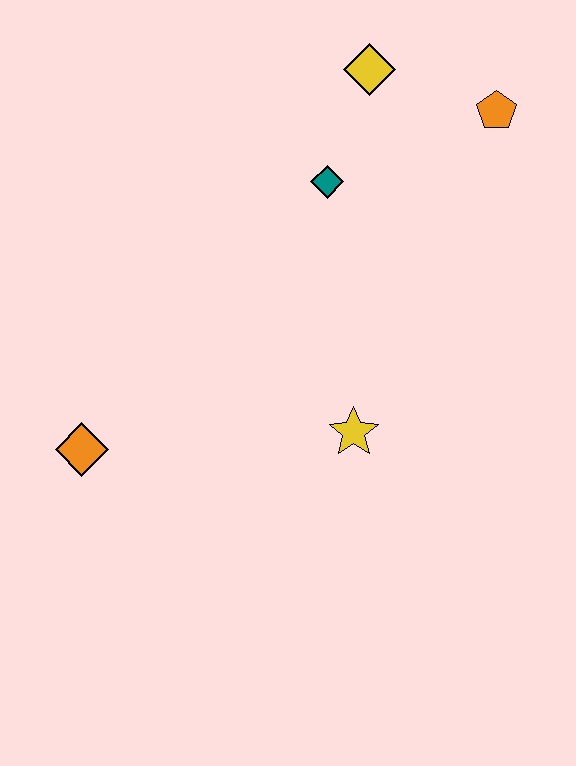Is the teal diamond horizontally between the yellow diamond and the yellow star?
No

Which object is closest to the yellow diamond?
The teal diamond is closest to the yellow diamond.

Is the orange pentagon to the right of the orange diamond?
Yes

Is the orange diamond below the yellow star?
Yes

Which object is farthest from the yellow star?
The yellow diamond is farthest from the yellow star.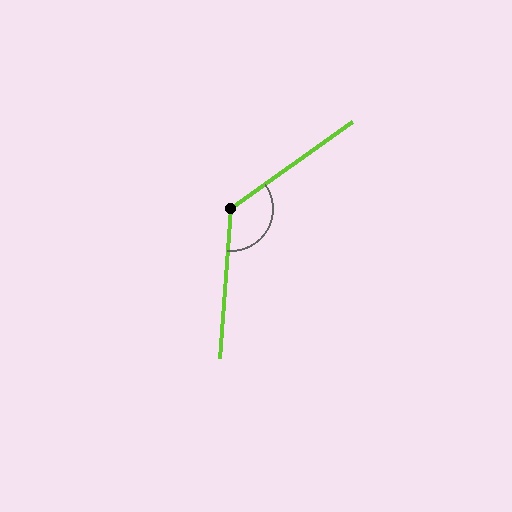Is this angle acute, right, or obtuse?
It is obtuse.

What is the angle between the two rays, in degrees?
Approximately 130 degrees.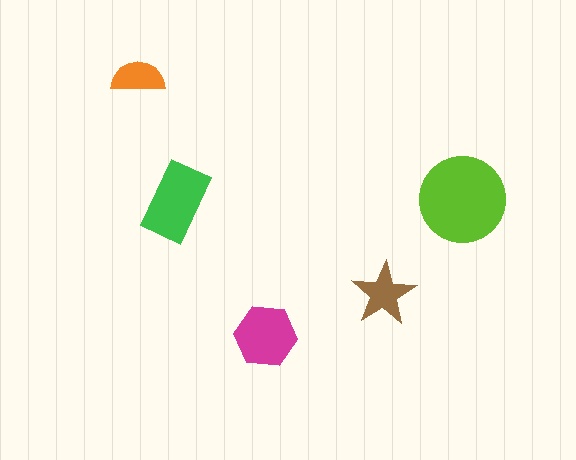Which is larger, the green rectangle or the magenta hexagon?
The green rectangle.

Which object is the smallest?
The orange semicircle.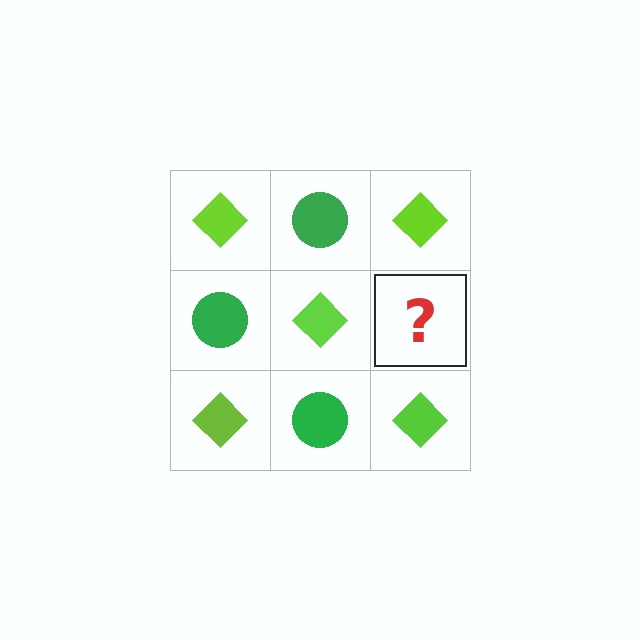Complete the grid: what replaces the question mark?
The question mark should be replaced with a green circle.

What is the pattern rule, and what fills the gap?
The rule is that it alternates lime diamond and green circle in a checkerboard pattern. The gap should be filled with a green circle.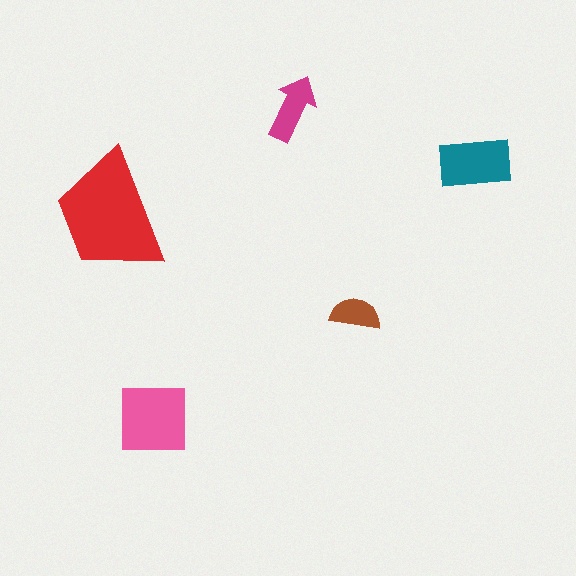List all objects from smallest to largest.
The brown semicircle, the magenta arrow, the teal rectangle, the pink square, the red trapezoid.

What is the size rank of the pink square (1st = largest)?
2nd.